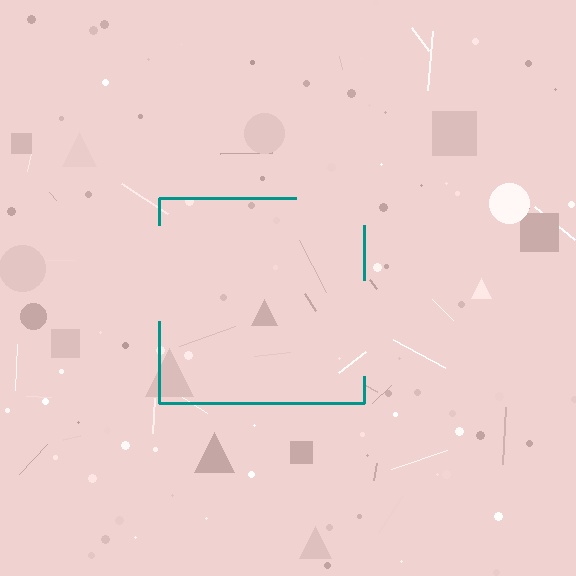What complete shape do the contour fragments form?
The contour fragments form a square.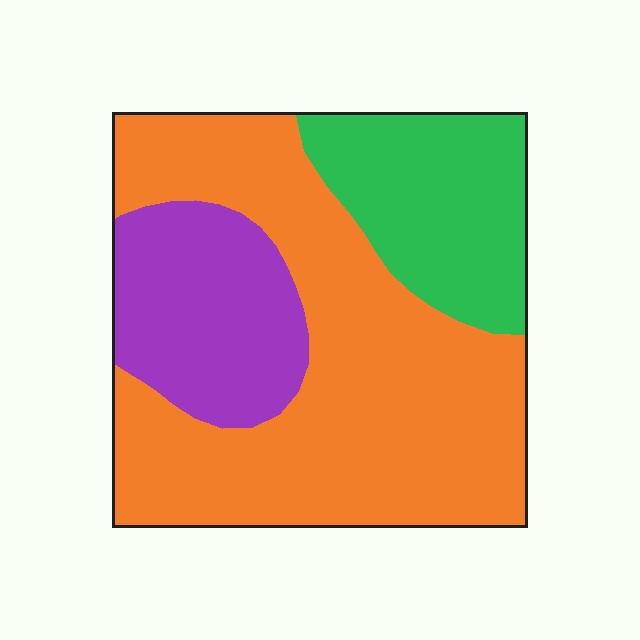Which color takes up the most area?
Orange, at roughly 60%.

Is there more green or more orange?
Orange.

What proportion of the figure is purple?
Purple covers 21% of the figure.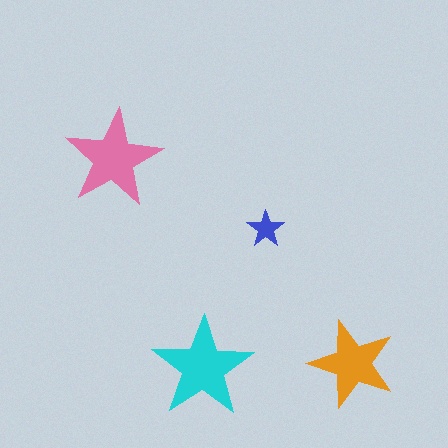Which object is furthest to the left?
The pink star is leftmost.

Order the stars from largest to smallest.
the cyan one, the pink one, the orange one, the blue one.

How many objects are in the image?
There are 4 objects in the image.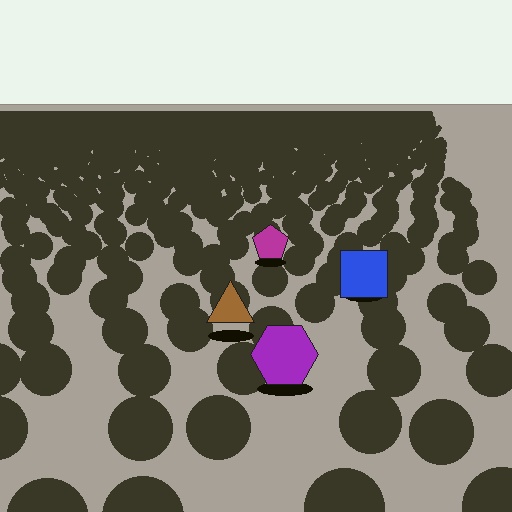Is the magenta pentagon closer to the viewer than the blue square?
No. The blue square is closer — you can tell from the texture gradient: the ground texture is coarser near it.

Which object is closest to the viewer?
The purple hexagon is closest. The texture marks near it are larger and more spread out.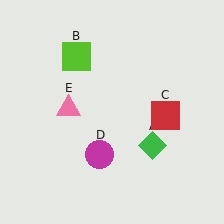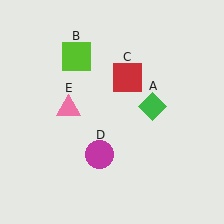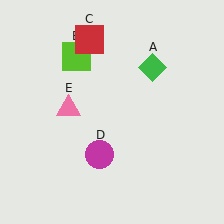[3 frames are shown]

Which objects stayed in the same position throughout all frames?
Lime square (object B) and magenta circle (object D) and pink triangle (object E) remained stationary.